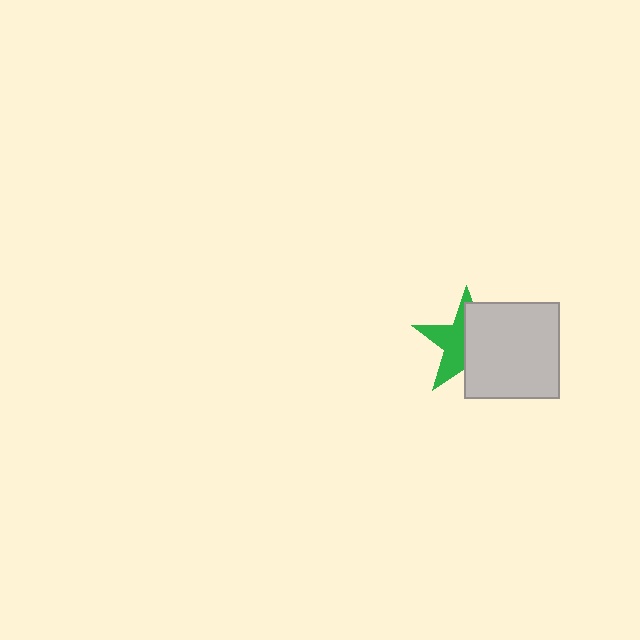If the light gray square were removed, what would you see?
You would see the complete green star.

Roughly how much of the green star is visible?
About half of it is visible (roughly 46%).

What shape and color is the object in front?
The object in front is a light gray square.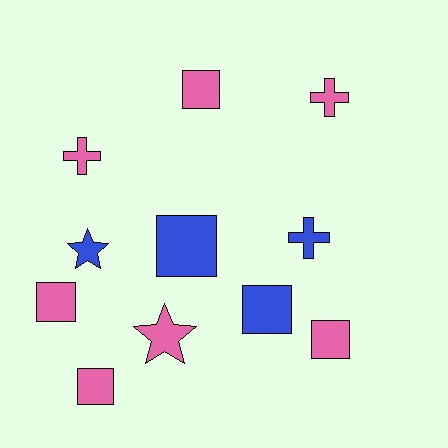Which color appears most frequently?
Pink, with 7 objects.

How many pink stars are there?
There is 1 pink star.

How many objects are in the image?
There are 11 objects.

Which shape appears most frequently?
Square, with 6 objects.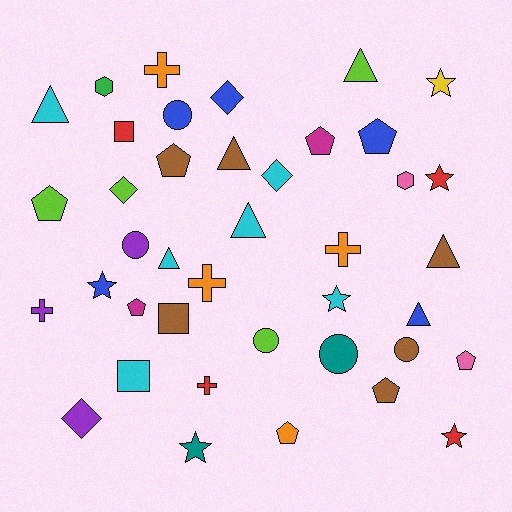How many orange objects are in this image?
There are 4 orange objects.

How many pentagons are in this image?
There are 8 pentagons.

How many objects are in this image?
There are 40 objects.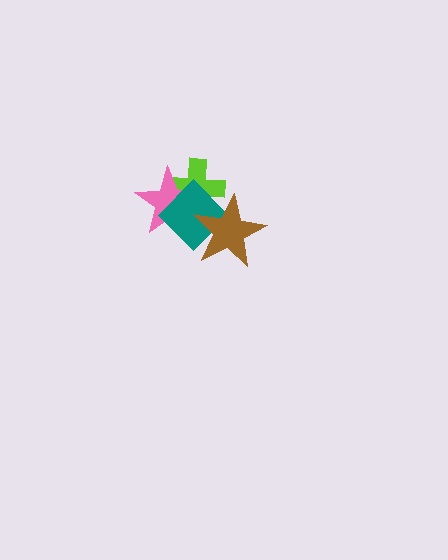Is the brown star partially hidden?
No, no other shape covers it.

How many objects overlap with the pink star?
3 objects overlap with the pink star.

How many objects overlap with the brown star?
3 objects overlap with the brown star.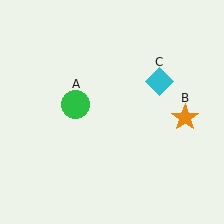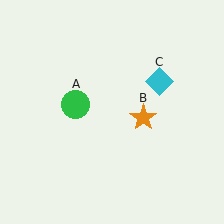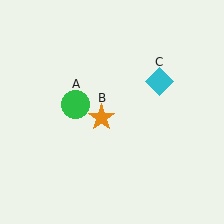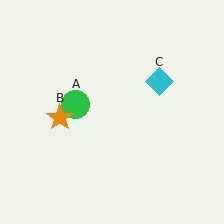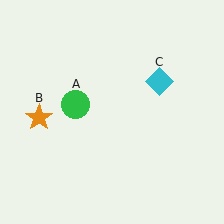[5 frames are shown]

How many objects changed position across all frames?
1 object changed position: orange star (object B).